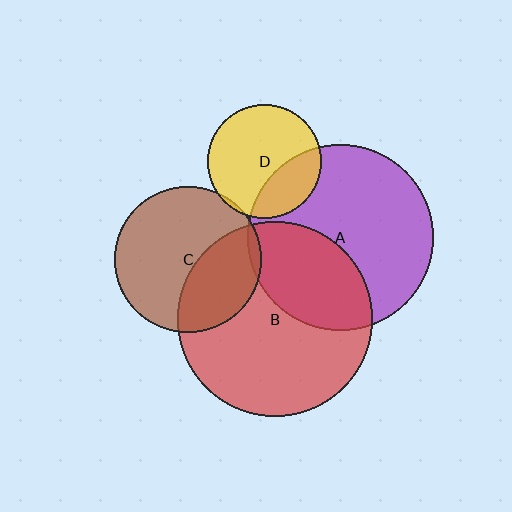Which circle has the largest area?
Circle B (red).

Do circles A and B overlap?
Yes.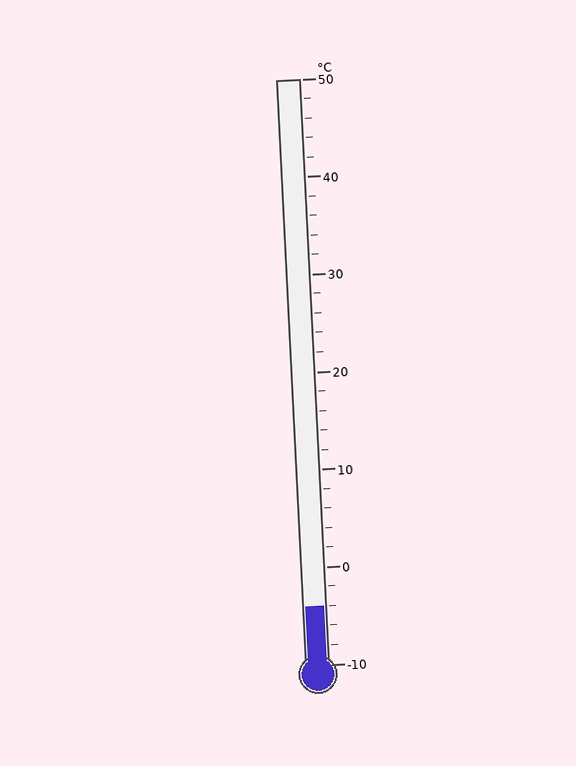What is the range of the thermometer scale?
The thermometer scale ranges from -10°C to 50°C.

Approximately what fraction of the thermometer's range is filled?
The thermometer is filled to approximately 10% of its range.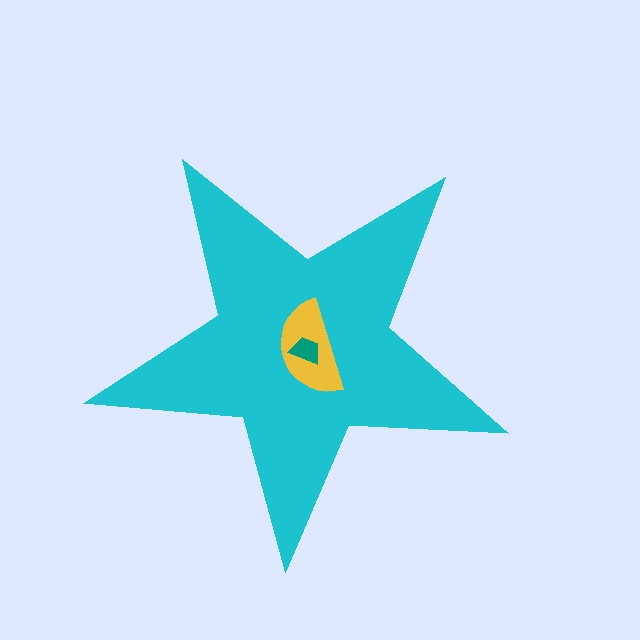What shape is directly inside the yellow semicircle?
The teal trapezoid.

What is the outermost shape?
The cyan star.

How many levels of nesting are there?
3.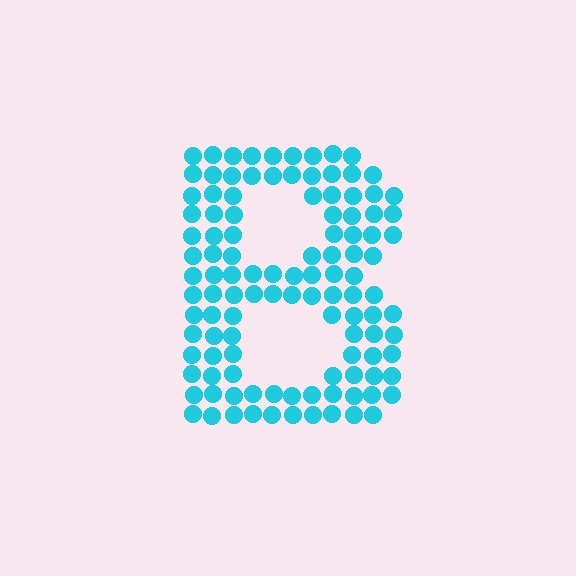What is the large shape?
The large shape is the letter B.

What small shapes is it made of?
It is made of small circles.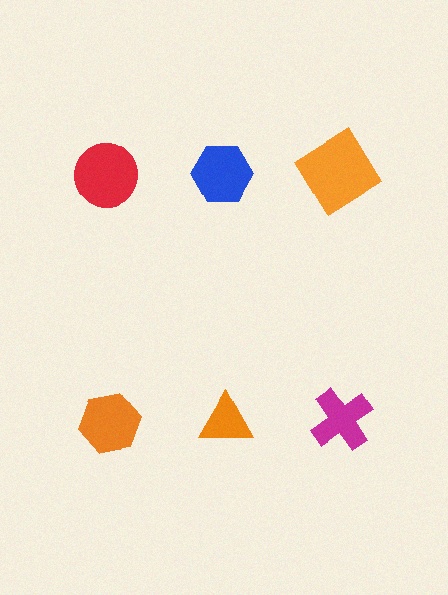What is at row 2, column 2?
An orange triangle.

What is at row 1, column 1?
A red circle.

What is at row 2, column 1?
An orange hexagon.